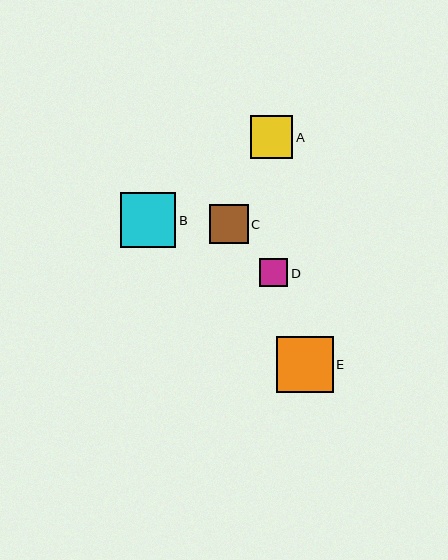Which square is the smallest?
Square D is the smallest with a size of approximately 28 pixels.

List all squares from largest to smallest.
From largest to smallest: E, B, A, C, D.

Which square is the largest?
Square E is the largest with a size of approximately 56 pixels.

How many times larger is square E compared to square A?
Square E is approximately 1.3 times the size of square A.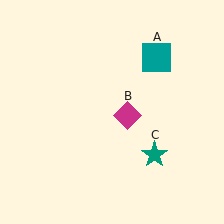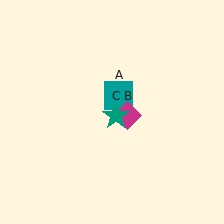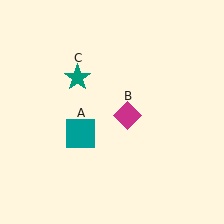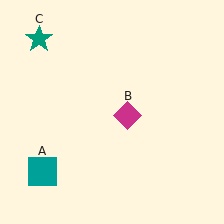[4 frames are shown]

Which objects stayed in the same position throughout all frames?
Magenta diamond (object B) remained stationary.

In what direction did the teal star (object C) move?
The teal star (object C) moved up and to the left.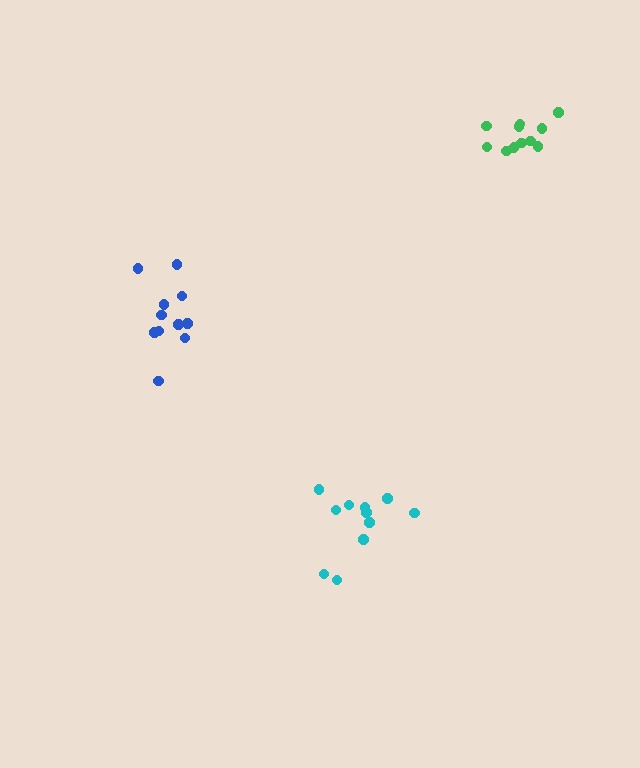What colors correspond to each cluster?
The clusters are colored: blue, cyan, green.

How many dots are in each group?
Group 1: 11 dots, Group 2: 11 dots, Group 3: 11 dots (33 total).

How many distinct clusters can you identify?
There are 3 distinct clusters.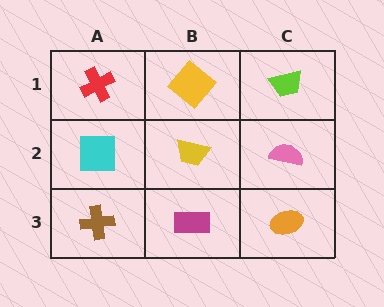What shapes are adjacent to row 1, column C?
A pink semicircle (row 2, column C), a yellow diamond (row 1, column B).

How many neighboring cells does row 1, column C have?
2.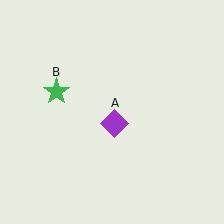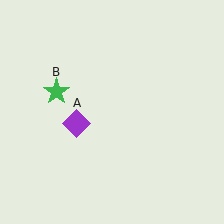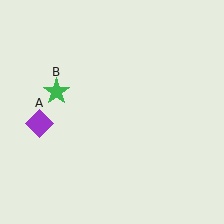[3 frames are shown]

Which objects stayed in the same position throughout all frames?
Green star (object B) remained stationary.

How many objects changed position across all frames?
1 object changed position: purple diamond (object A).